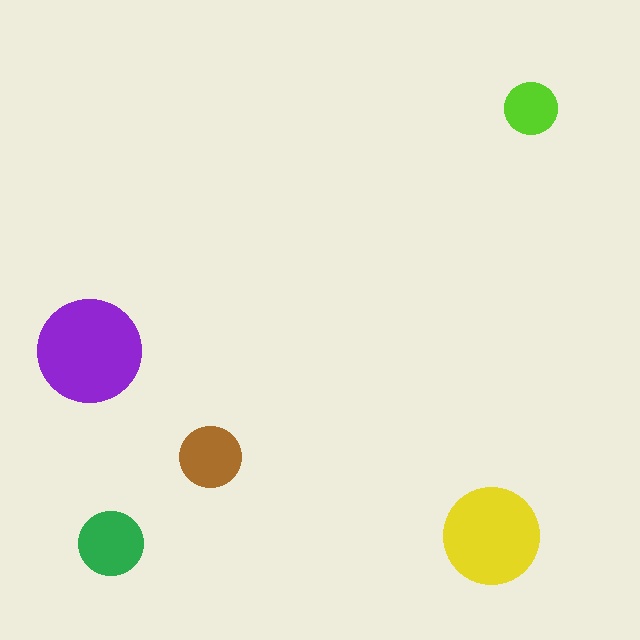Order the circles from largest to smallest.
the purple one, the yellow one, the green one, the brown one, the lime one.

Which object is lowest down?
The green circle is bottommost.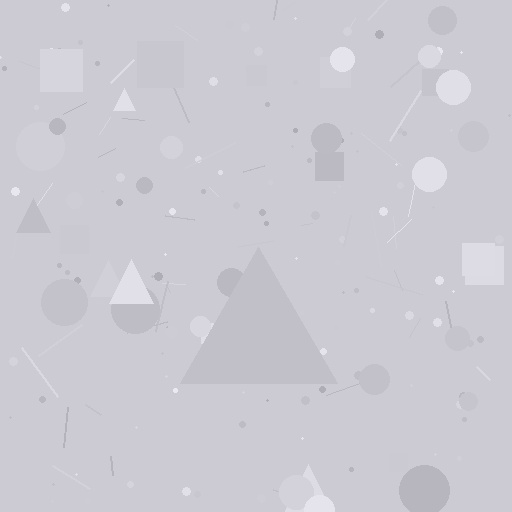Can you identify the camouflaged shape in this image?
The camouflaged shape is a triangle.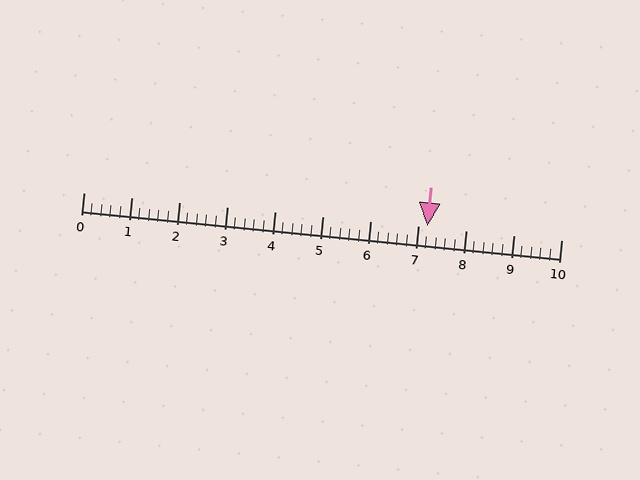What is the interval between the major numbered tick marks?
The major tick marks are spaced 1 units apart.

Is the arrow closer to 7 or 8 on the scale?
The arrow is closer to 7.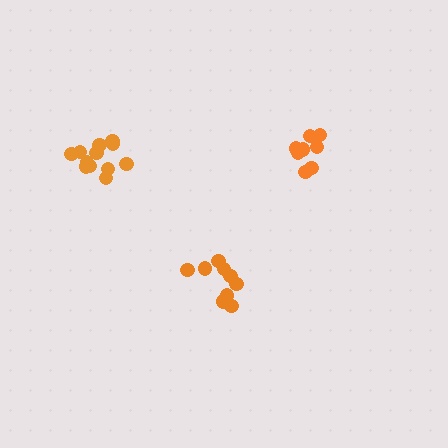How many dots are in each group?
Group 1: 9 dots, Group 2: 12 dots, Group 3: 8 dots (29 total).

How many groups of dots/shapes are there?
There are 3 groups.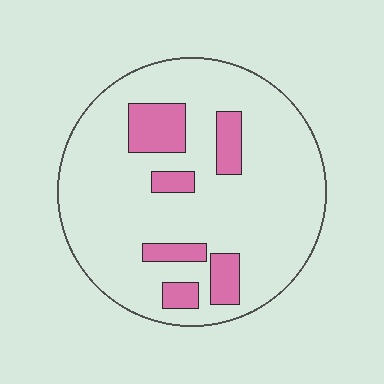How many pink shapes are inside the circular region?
6.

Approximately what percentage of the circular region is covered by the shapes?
Approximately 15%.